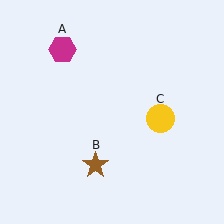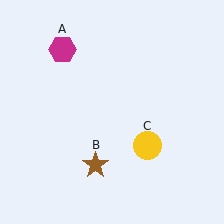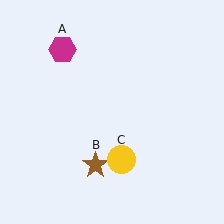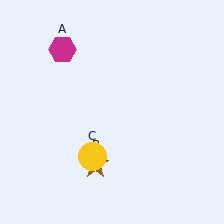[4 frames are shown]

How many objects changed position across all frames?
1 object changed position: yellow circle (object C).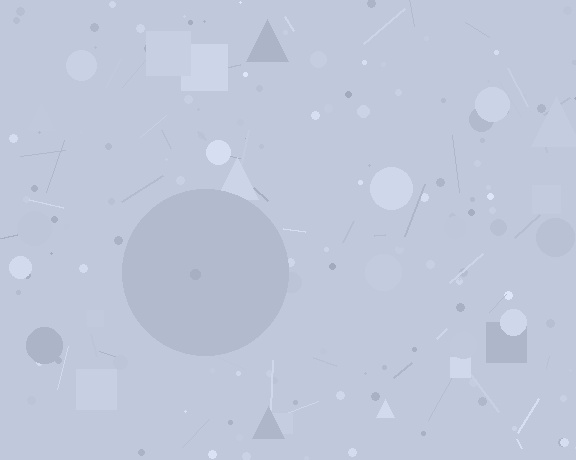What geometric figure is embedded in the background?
A circle is embedded in the background.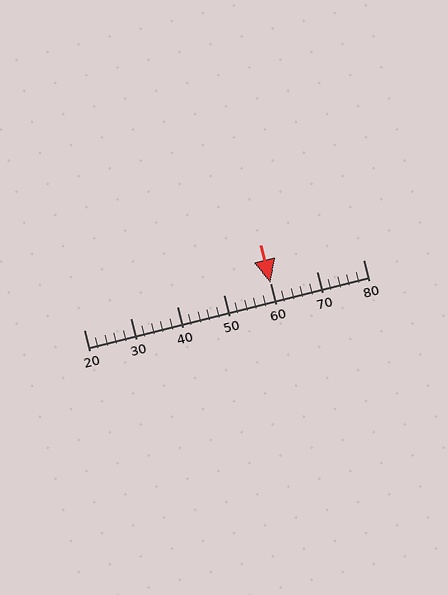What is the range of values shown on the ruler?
The ruler shows values from 20 to 80.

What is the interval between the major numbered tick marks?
The major tick marks are spaced 10 units apart.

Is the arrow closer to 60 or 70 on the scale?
The arrow is closer to 60.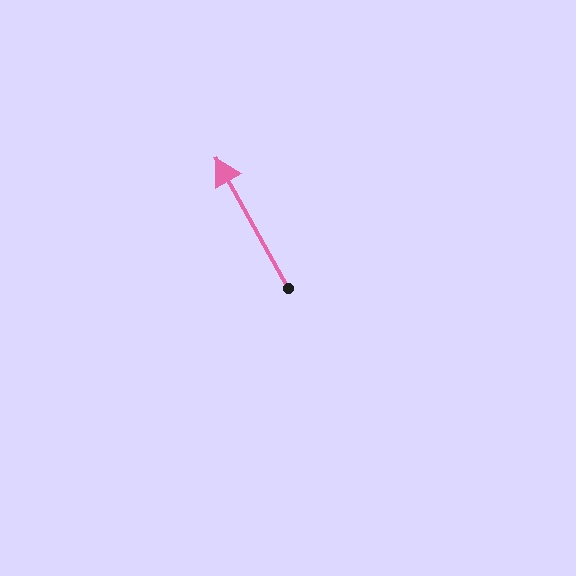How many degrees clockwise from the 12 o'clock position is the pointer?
Approximately 331 degrees.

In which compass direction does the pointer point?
Northwest.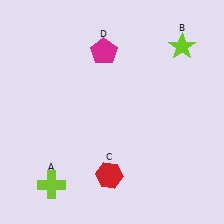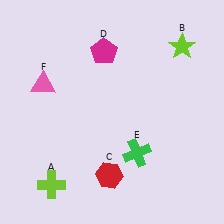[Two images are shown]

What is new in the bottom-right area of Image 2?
A green cross (E) was added in the bottom-right area of Image 2.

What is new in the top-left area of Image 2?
A pink triangle (F) was added in the top-left area of Image 2.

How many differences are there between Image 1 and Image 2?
There are 2 differences between the two images.